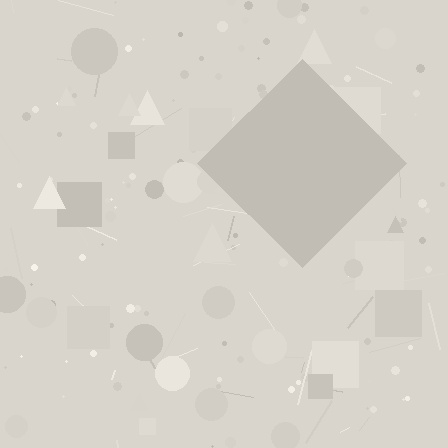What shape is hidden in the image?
A diamond is hidden in the image.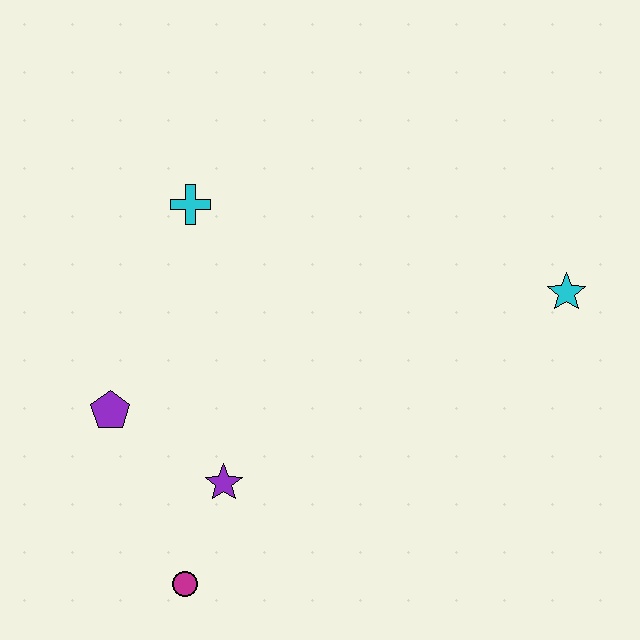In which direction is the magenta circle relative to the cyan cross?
The magenta circle is below the cyan cross.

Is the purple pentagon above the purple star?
Yes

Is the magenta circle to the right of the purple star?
No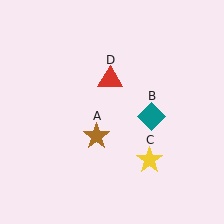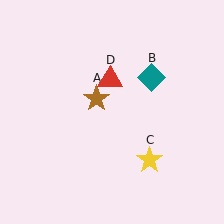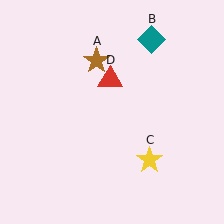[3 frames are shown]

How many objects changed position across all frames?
2 objects changed position: brown star (object A), teal diamond (object B).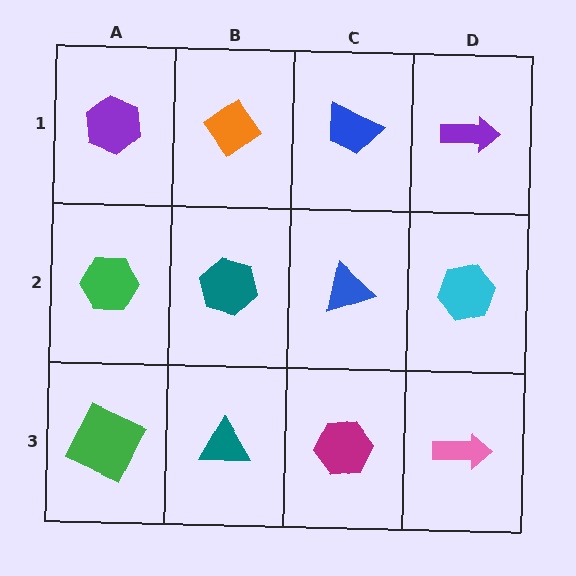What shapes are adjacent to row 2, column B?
An orange diamond (row 1, column B), a teal triangle (row 3, column B), a green hexagon (row 2, column A), a blue triangle (row 2, column C).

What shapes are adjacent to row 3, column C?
A blue triangle (row 2, column C), a teal triangle (row 3, column B), a pink arrow (row 3, column D).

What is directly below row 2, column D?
A pink arrow.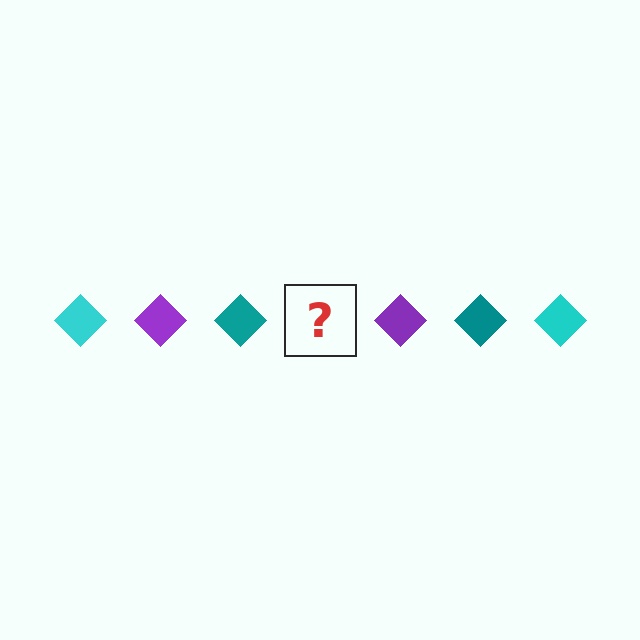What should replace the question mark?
The question mark should be replaced with a cyan diamond.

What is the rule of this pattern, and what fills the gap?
The rule is that the pattern cycles through cyan, purple, teal diamonds. The gap should be filled with a cyan diamond.